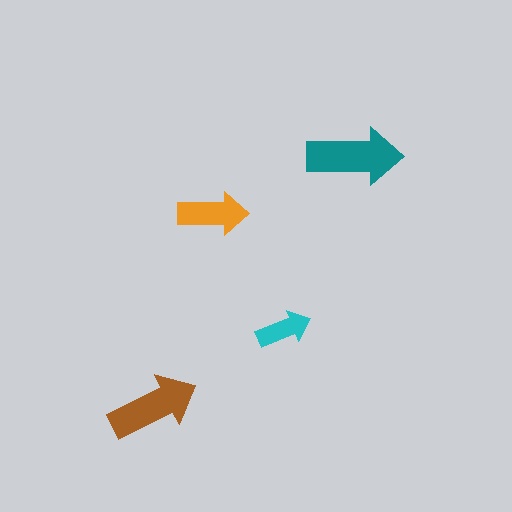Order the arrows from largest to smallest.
the teal one, the brown one, the orange one, the cyan one.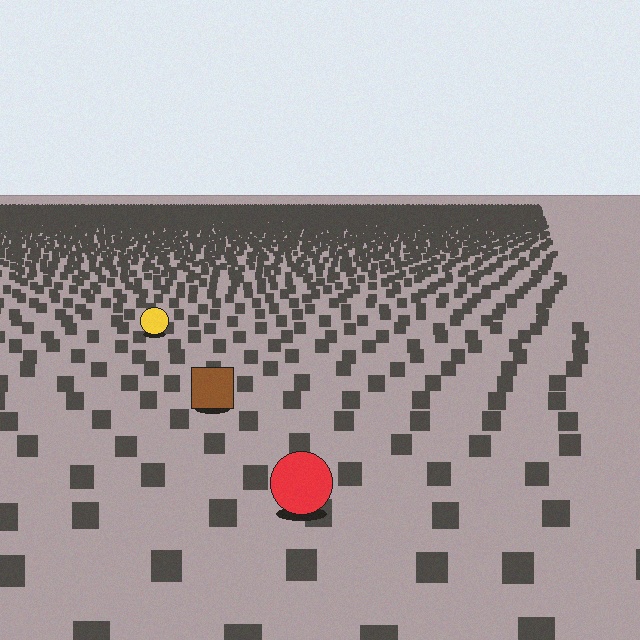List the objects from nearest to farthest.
From nearest to farthest: the red circle, the brown square, the yellow circle.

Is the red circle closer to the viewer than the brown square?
Yes. The red circle is closer — you can tell from the texture gradient: the ground texture is coarser near it.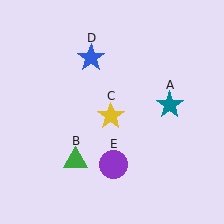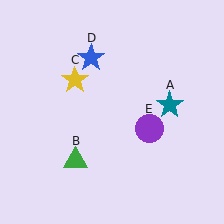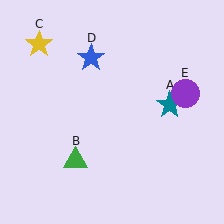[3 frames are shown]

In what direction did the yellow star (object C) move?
The yellow star (object C) moved up and to the left.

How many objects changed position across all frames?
2 objects changed position: yellow star (object C), purple circle (object E).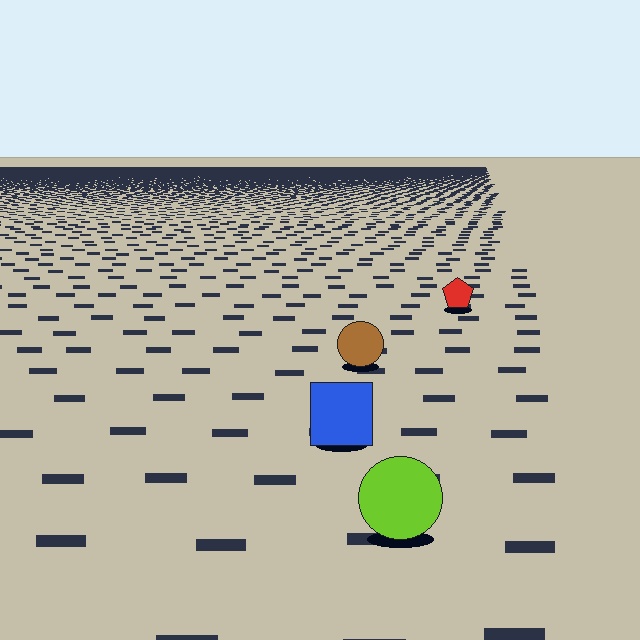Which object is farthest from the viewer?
The red pentagon is farthest from the viewer. It appears smaller and the ground texture around it is denser.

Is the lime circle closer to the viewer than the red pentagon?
Yes. The lime circle is closer — you can tell from the texture gradient: the ground texture is coarser near it.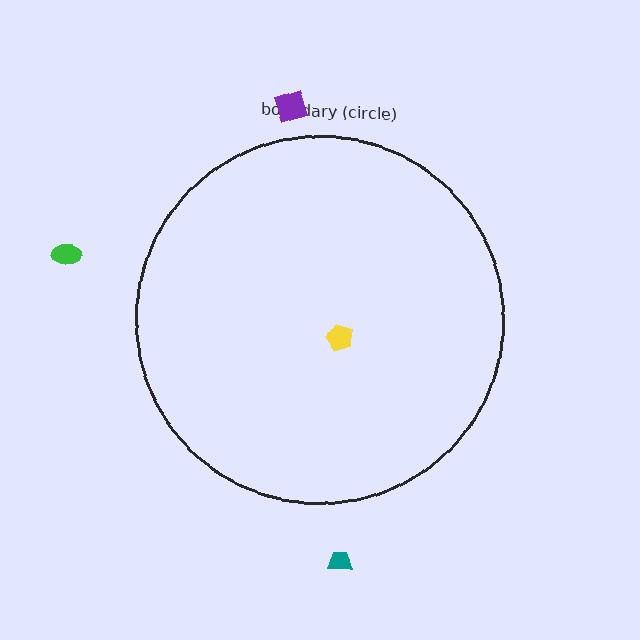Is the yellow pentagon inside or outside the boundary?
Inside.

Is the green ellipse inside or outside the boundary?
Outside.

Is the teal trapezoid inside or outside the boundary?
Outside.